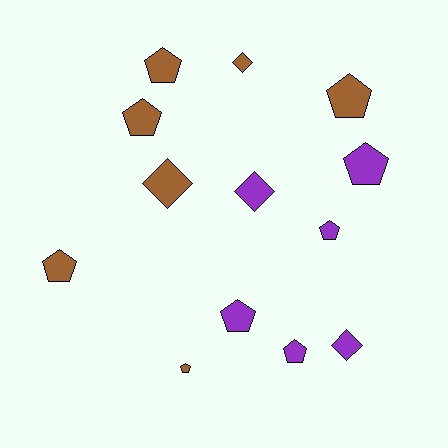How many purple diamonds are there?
There are 2 purple diamonds.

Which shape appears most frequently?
Pentagon, with 9 objects.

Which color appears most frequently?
Brown, with 7 objects.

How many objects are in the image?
There are 13 objects.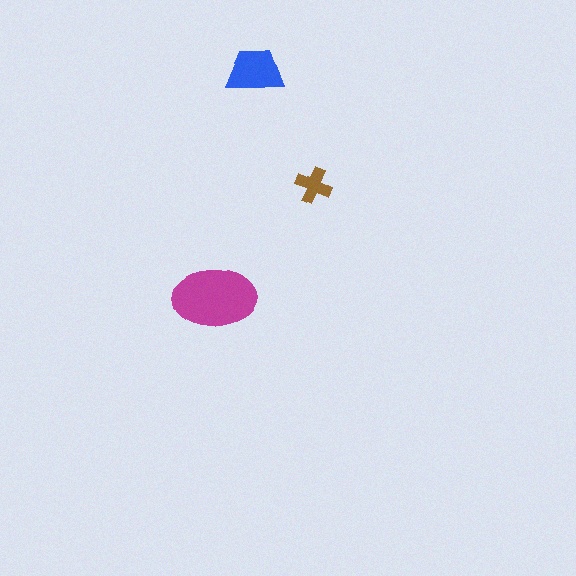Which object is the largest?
The magenta ellipse.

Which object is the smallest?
The brown cross.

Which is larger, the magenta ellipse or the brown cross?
The magenta ellipse.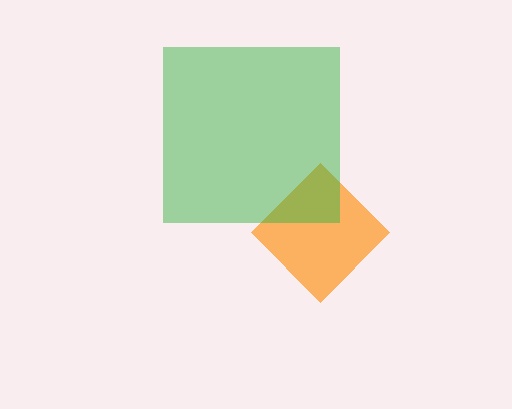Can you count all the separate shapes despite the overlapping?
Yes, there are 2 separate shapes.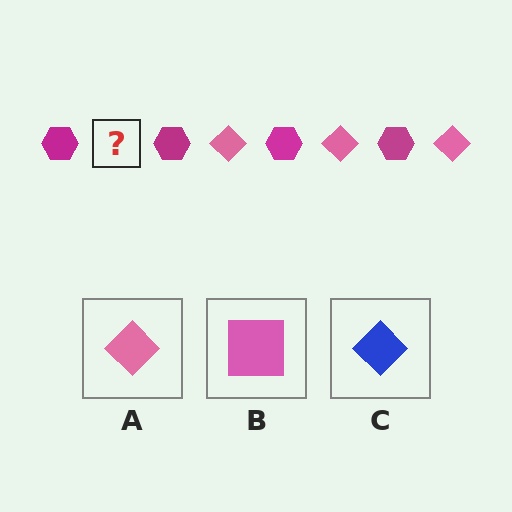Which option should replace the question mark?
Option A.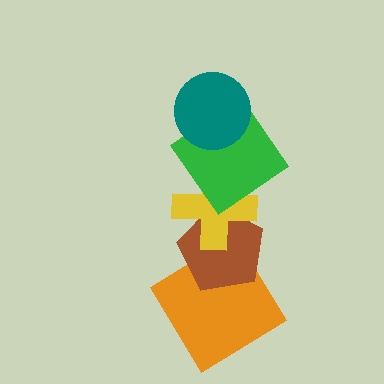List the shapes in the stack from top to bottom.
From top to bottom: the teal circle, the green diamond, the yellow cross, the brown pentagon, the orange diamond.